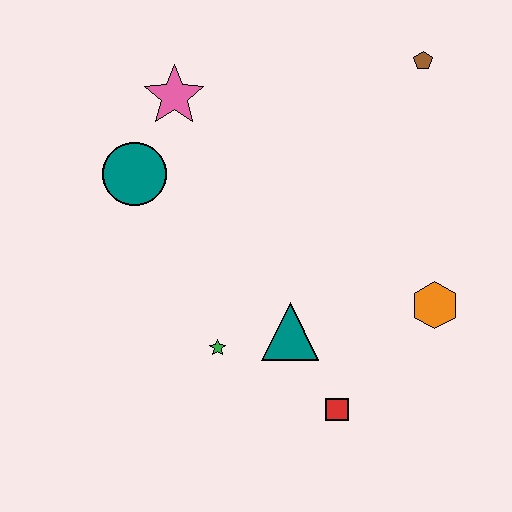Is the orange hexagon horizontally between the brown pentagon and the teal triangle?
No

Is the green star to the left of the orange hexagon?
Yes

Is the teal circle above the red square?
Yes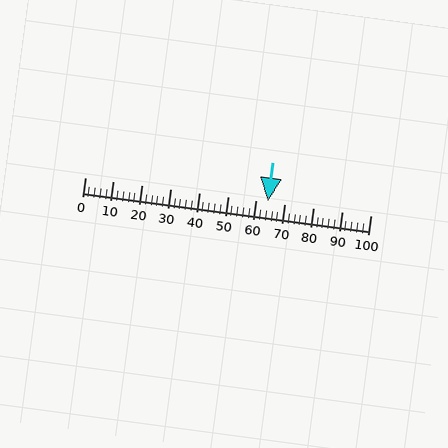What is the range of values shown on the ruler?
The ruler shows values from 0 to 100.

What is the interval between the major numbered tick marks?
The major tick marks are spaced 10 units apart.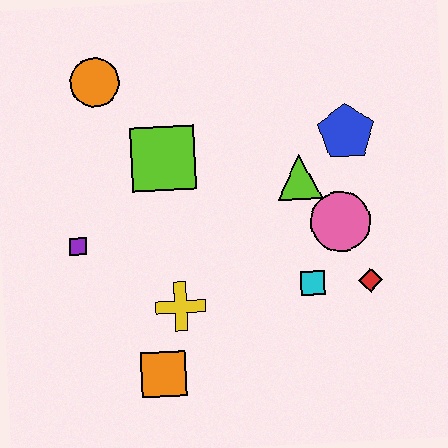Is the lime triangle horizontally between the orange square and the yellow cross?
No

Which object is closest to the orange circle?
The lime square is closest to the orange circle.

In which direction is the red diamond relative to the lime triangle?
The red diamond is below the lime triangle.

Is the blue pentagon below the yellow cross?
No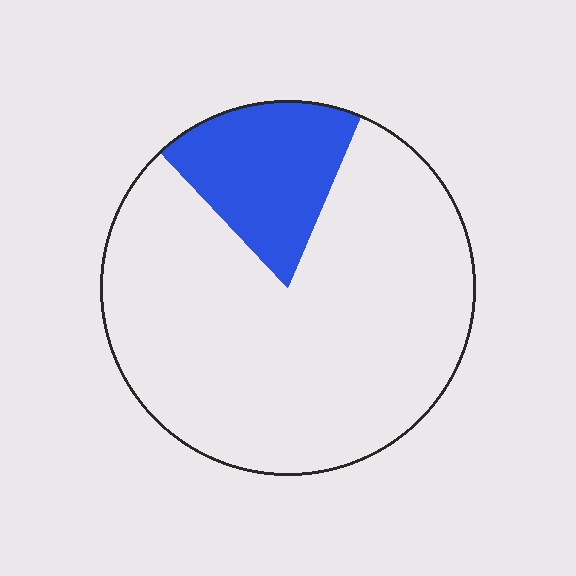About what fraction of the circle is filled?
About one fifth (1/5).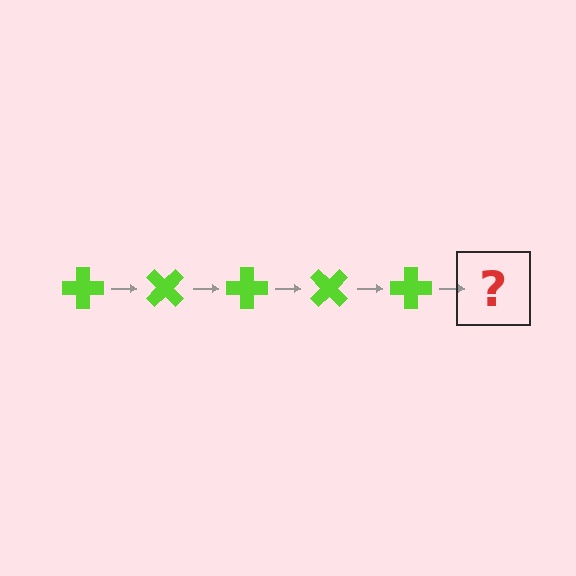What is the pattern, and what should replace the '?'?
The pattern is that the cross rotates 45 degrees each step. The '?' should be a lime cross rotated 225 degrees.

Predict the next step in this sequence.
The next step is a lime cross rotated 225 degrees.